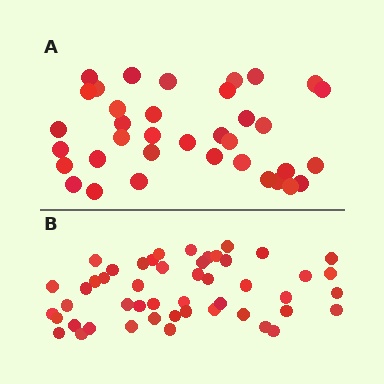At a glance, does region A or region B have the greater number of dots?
Region B (the bottom region) has more dots.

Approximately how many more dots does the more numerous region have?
Region B has approximately 15 more dots than region A.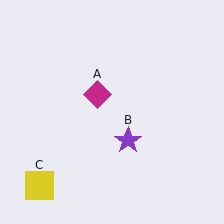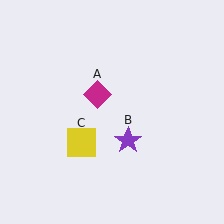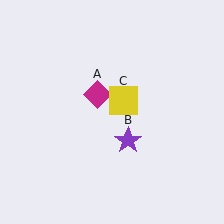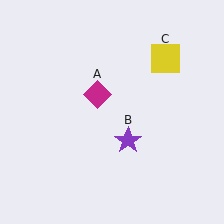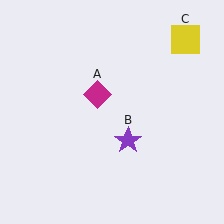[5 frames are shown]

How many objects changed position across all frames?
1 object changed position: yellow square (object C).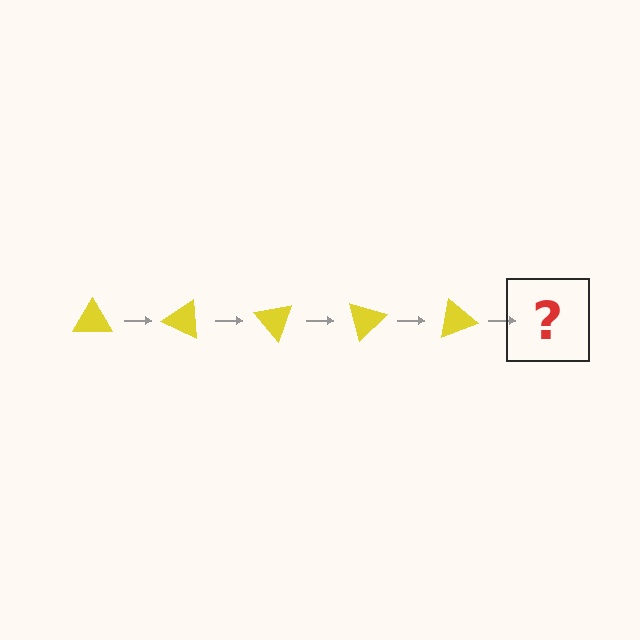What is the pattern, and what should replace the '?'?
The pattern is that the triangle rotates 25 degrees each step. The '?' should be a yellow triangle rotated 125 degrees.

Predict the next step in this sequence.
The next step is a yellow triangle rotated 125 degrees.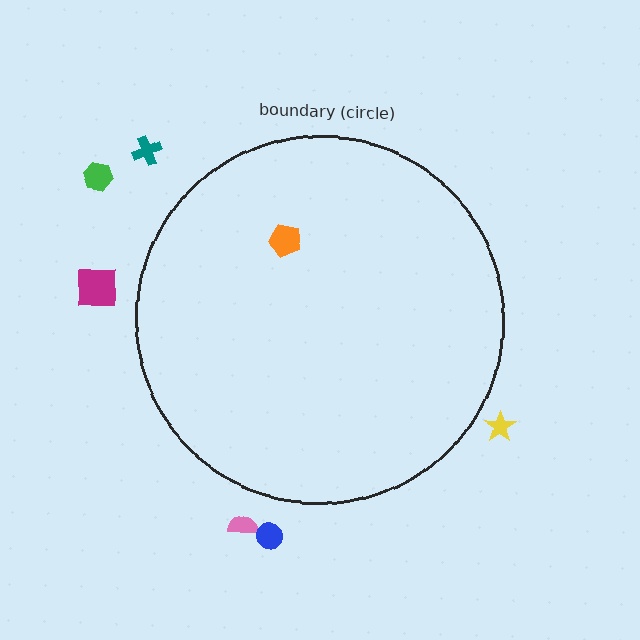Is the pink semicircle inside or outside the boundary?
Outside.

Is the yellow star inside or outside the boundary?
Outside.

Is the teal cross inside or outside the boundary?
Outside.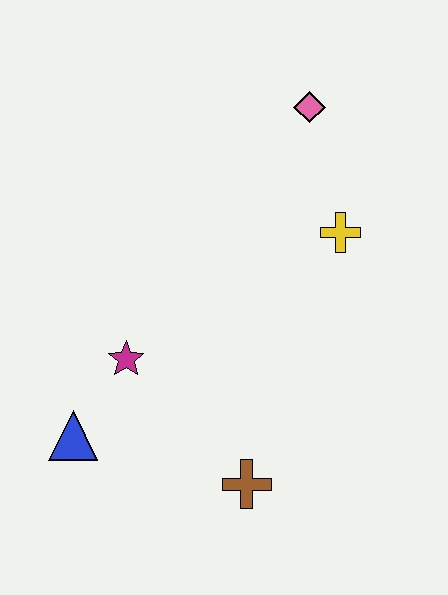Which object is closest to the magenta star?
The blue triangle is closest to the magenta star.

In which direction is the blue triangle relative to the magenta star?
The blue triangle is below the magenta star.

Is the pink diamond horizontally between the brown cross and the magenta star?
No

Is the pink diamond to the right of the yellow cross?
No